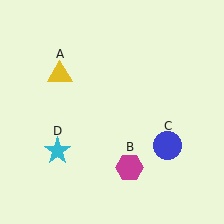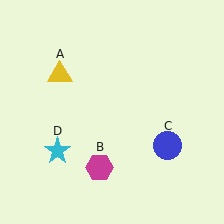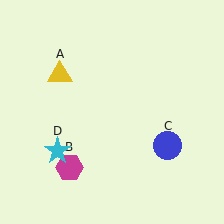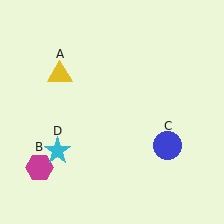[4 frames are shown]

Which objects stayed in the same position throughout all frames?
Yellow triangle (object A) and blue circle (object C) and cyan star (object D) remained stationary.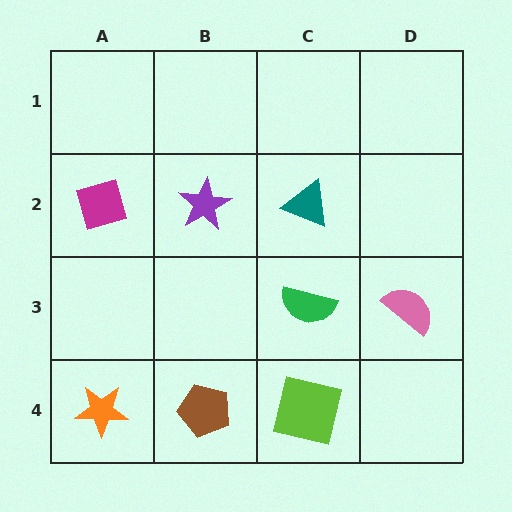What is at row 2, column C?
A teal triangle.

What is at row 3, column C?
A green semicircle.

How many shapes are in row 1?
0 shapes.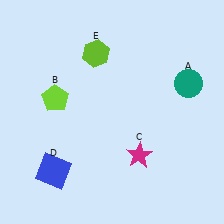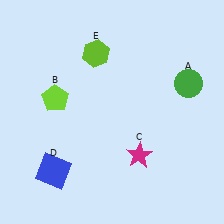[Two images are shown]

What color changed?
The circle (A) changed from teal in Image 1 to green in Image 2.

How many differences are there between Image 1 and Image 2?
There is 1 difference between the two images.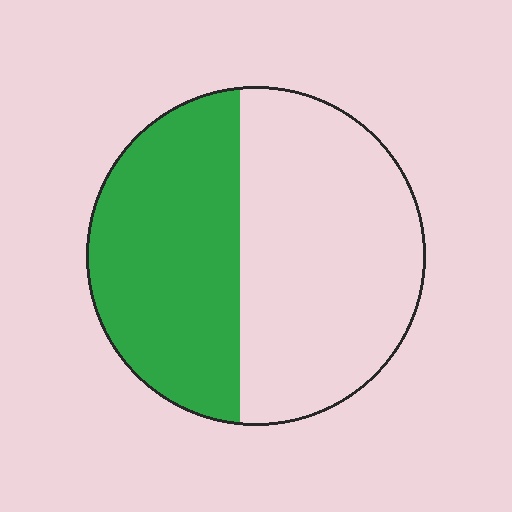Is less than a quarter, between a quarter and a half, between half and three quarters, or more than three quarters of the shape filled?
Between a quarter and a half.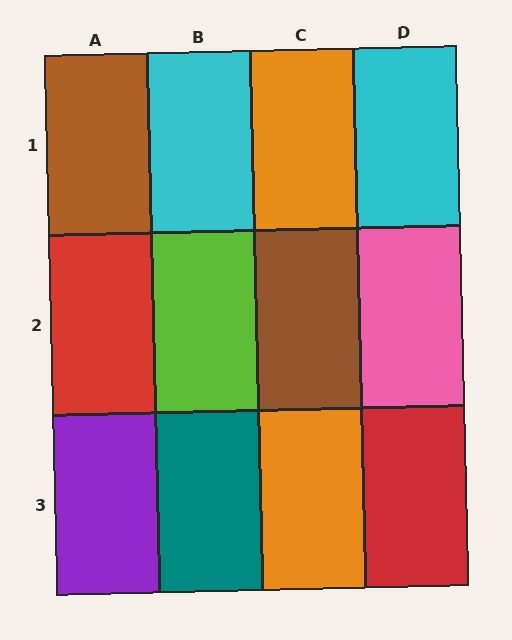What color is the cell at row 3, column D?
Red.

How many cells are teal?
1 cell is teal.